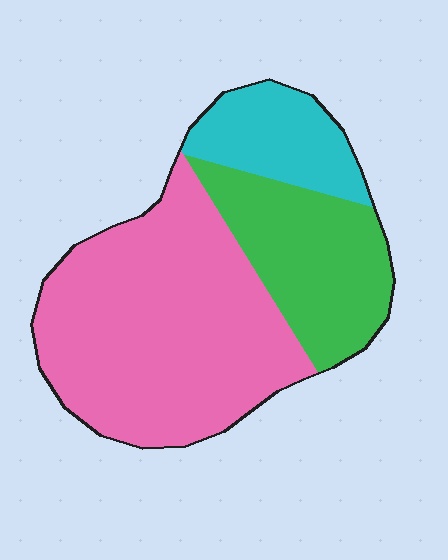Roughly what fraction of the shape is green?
Green takes up about one quarter (1/4) of the shape.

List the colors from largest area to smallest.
From largest to smallest: pink, green, cyan.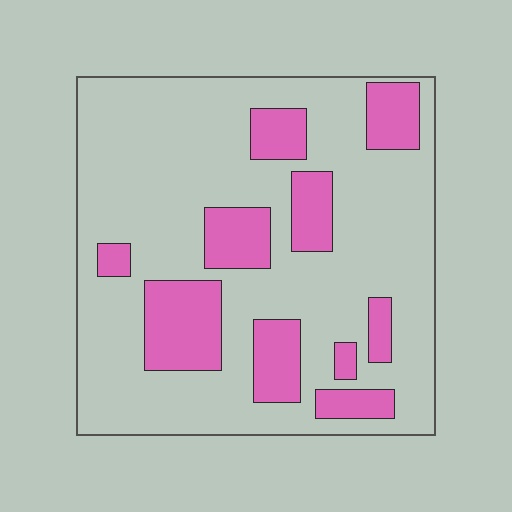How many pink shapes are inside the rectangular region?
10.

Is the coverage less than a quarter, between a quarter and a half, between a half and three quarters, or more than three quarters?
Less than a quarter.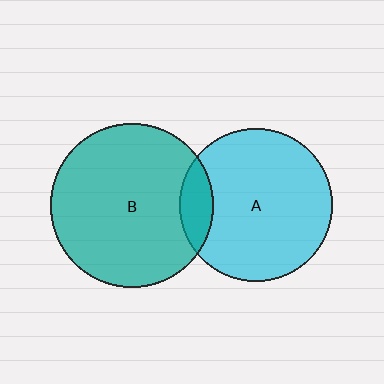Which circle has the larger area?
Circle B (teal).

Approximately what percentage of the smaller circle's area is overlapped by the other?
Approximately 10%.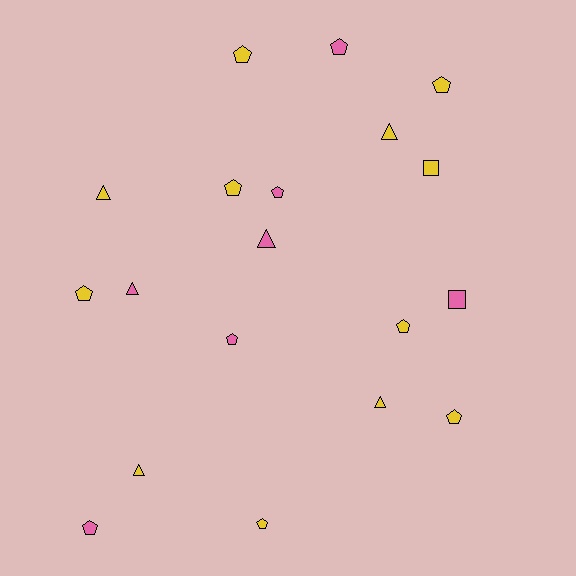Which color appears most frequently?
Yellow, with 12 objects.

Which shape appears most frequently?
Pentagon, with 11 objects.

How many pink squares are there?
There is 1 pink square.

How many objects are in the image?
There are 19 objects.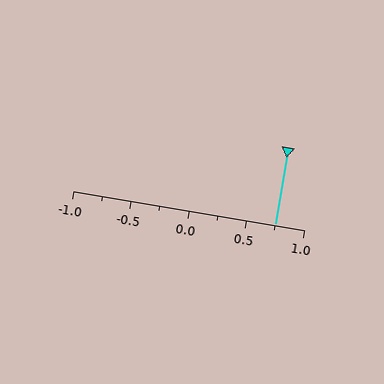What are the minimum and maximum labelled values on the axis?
The axis runs from -1.0 to 1.0.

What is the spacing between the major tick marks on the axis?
The major ticks are spaced 0.5 apart.